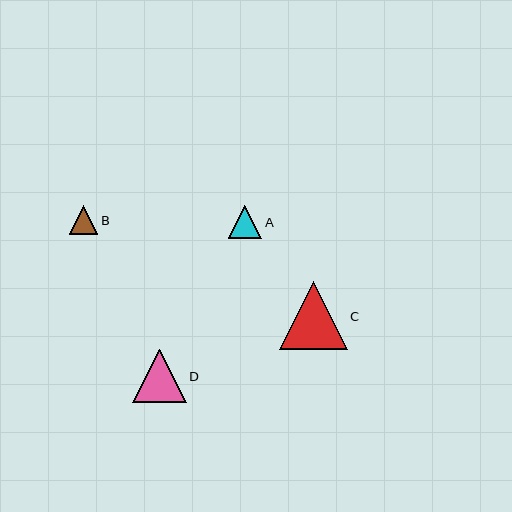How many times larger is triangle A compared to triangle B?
Triangle A is approximately 1.2 times the size of triangle B.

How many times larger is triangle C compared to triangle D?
Triangle C is approximately 1.3 times the size of triangle D.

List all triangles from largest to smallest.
From largest to smallest: C, D, A, B.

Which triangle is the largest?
Triangle C is the largest with a size of approximately 68 pixels.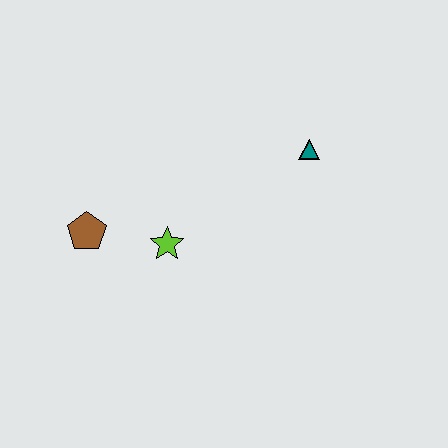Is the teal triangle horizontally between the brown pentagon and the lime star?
No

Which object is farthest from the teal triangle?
The brown pentagon is farthest from the teal triangle.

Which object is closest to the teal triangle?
The lime star is closest to the teal triangle.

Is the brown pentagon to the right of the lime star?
No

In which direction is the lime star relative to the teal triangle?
The lime star is to the left of the teal triangle.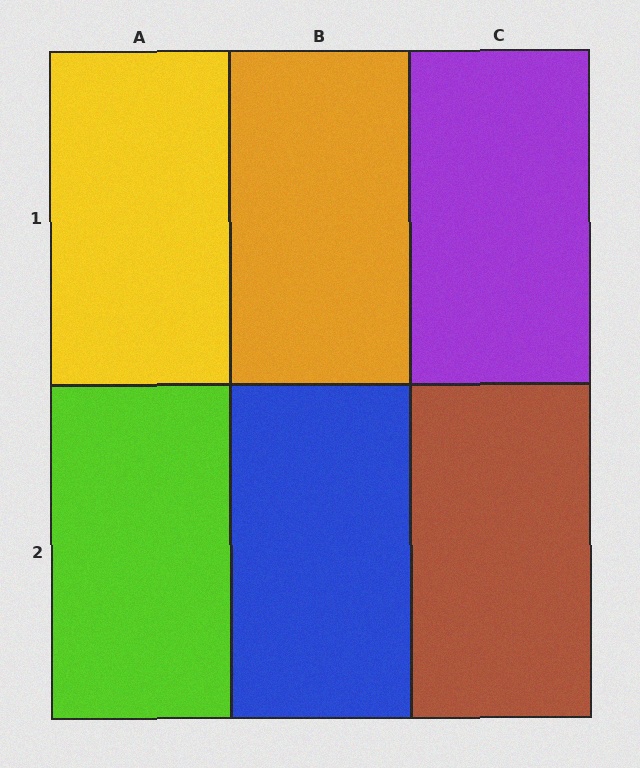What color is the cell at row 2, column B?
Blue.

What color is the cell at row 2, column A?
Lime.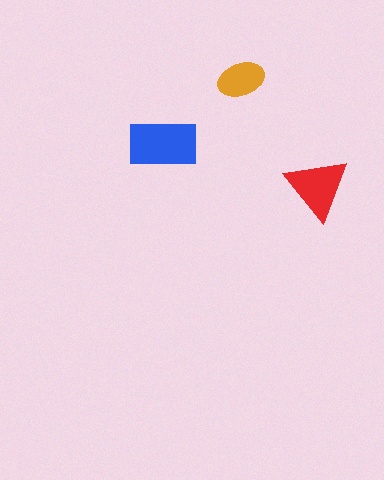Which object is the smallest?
The orange ellipse.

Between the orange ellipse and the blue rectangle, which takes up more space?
The blue rectangle.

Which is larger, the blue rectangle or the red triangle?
The blue rectangle.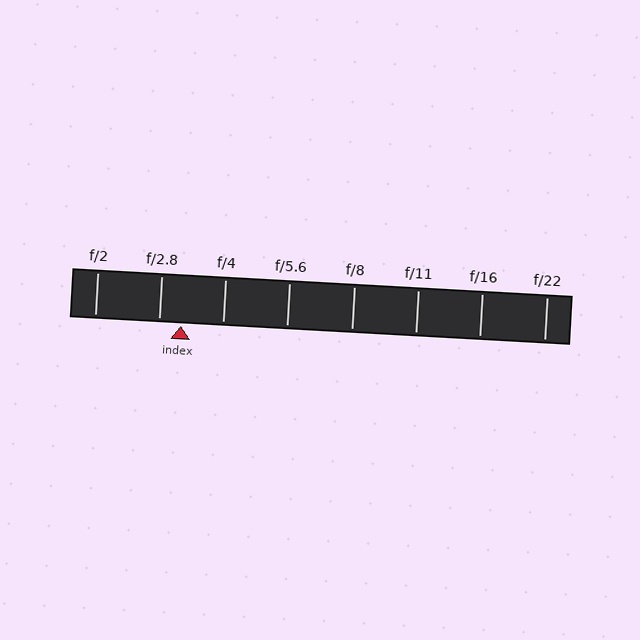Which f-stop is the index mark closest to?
The index mark is closest to f/2.8.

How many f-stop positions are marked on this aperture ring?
There are 8 f-stop positions marked.